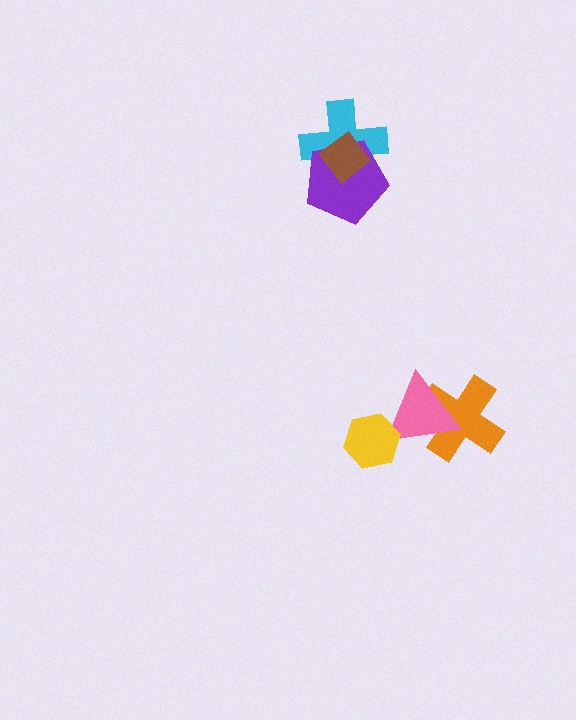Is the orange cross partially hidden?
Yes, it is partially covered by another shape.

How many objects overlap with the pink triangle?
2 objects overlap with the pink triangle.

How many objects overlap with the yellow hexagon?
1 object overlaps with the yellow hexagon.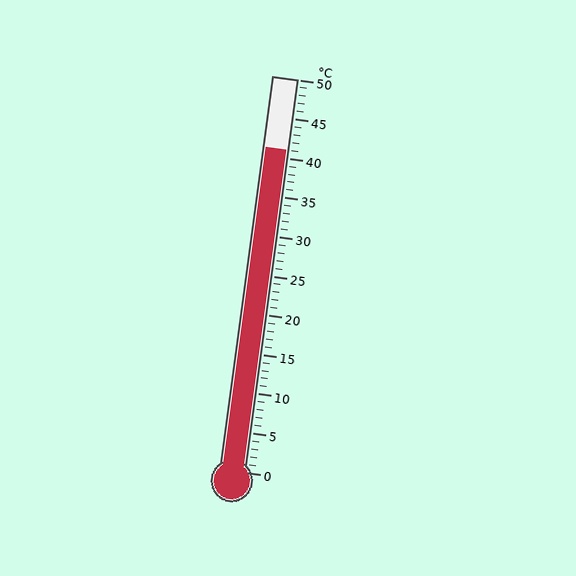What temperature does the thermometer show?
The thermometer shows approximately 41°C.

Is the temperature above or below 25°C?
The temperature is above 25°C.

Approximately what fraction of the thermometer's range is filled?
The thermometer is filled to approximately 80% of its range.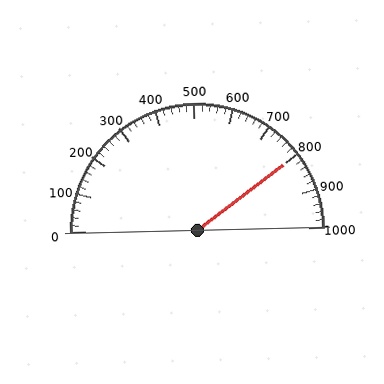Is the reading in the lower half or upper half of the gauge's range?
The reading is in the upper half of the range (0 to 1000).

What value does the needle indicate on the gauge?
The needle indicates approximately 800.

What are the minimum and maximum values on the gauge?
The gauge ranges from 0 to 1000.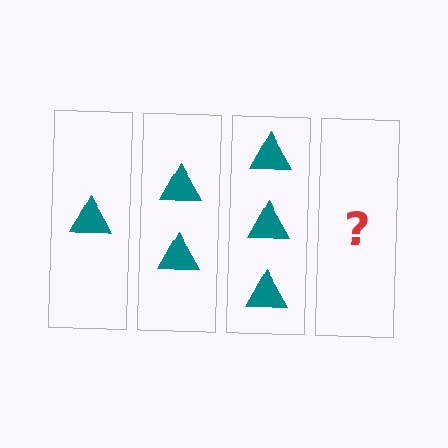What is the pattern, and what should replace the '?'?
The pattern is that each step adds one more triangle. The '?' should be 4 triangles.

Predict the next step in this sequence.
The next step is 4 triangles.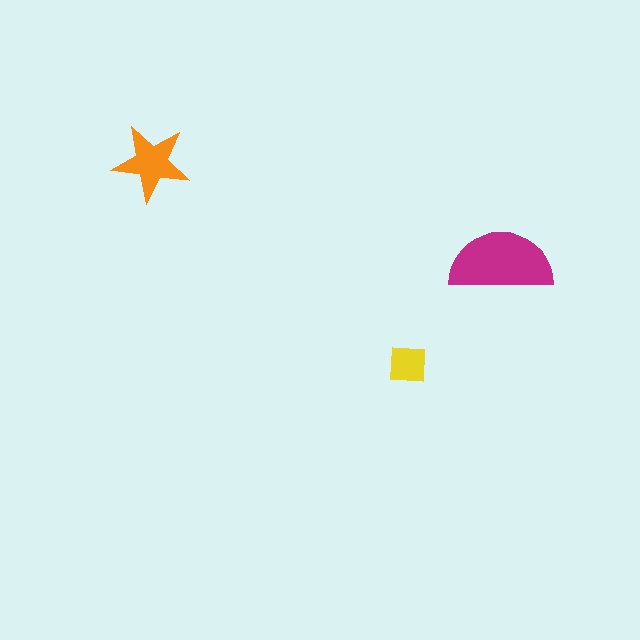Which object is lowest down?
The yellow square is bottommost.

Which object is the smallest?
The yellow square.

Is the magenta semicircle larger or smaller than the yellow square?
Larger.